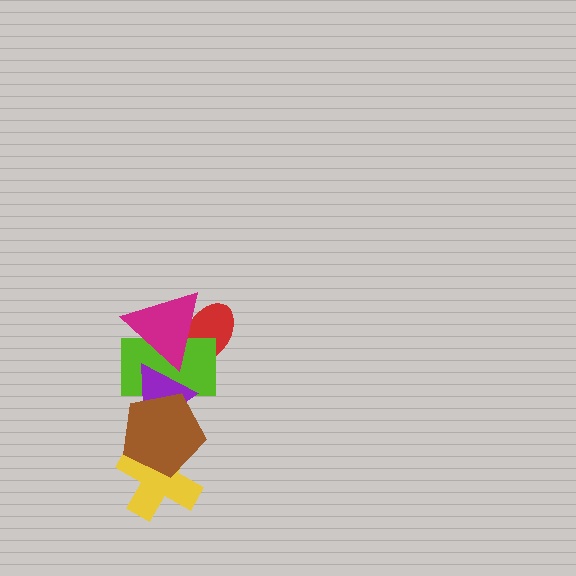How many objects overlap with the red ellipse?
2 objects overlap with the red ellipse.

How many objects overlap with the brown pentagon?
3 objects overlap with the brown pentagon.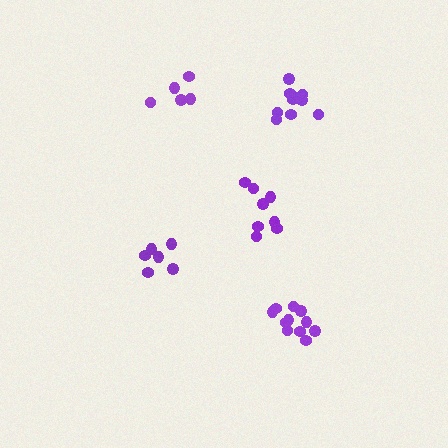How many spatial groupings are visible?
There are 5 spatial groupings.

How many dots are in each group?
Group 1: 6 dots, Group 2: 8 dots, Group 3: 5 dots, Group 4: 11 dots, Group 5: 10 dots (40 total).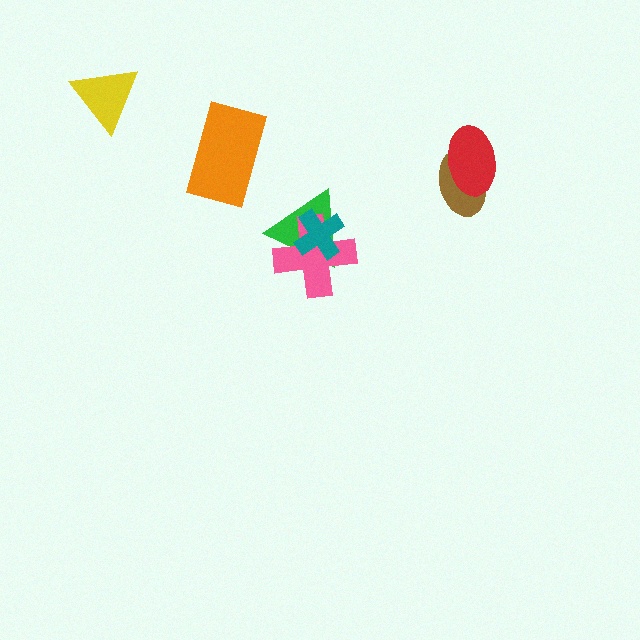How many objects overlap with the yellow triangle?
0 objects overlap with the yellow triangle.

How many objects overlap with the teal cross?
2 objects overlap with the teal cross.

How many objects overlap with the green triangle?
2 objects overlap with the green triangle.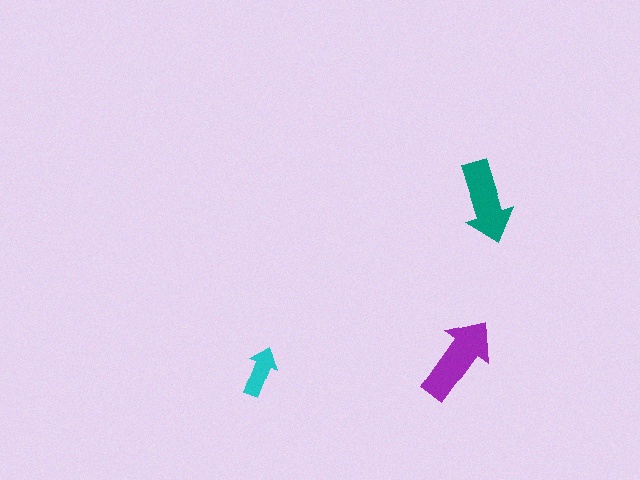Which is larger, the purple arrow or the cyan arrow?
The purple one.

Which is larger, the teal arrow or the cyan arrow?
The teal one.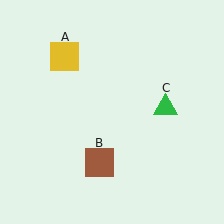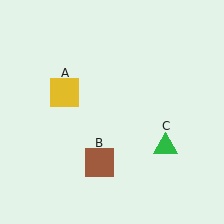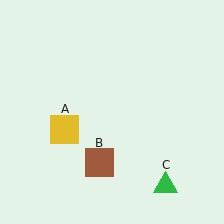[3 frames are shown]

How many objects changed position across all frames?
2 objects changed position: yellow square (object A), green triangle (object C).